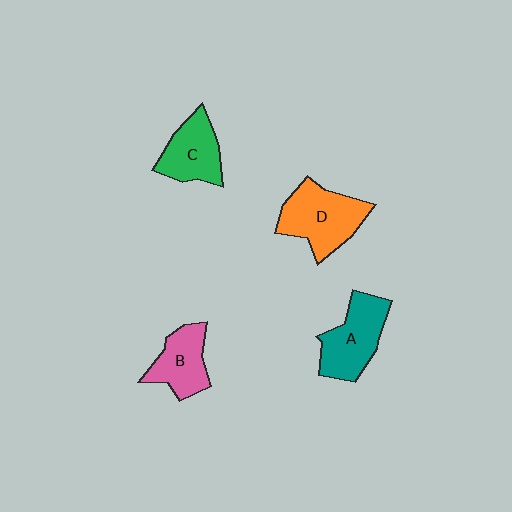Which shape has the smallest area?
Shape B (pink).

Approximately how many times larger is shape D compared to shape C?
Approximately 1.3 times.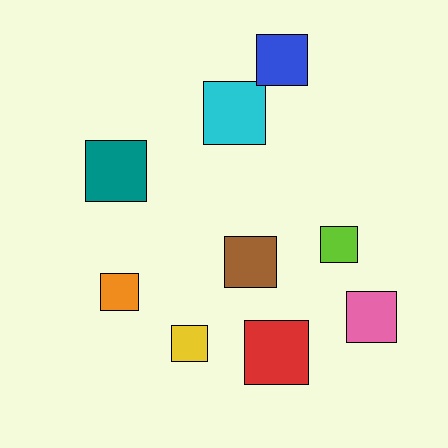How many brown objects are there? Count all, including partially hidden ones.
There is 1 brown object.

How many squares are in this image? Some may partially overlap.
There are 9 squares.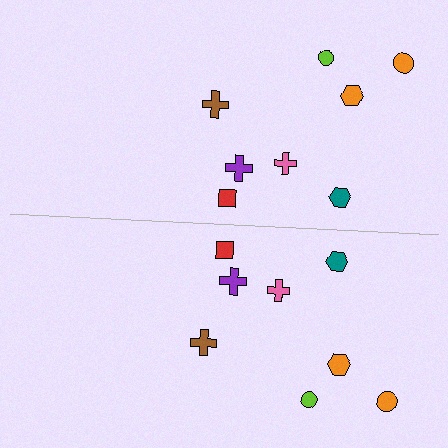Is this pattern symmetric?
Yes, this pattern has bilateral (reflection) symmetry.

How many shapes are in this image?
There are 16 shapes in this image.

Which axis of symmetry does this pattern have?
The pattern has a horizontal axis of symmetry running through the center of the image.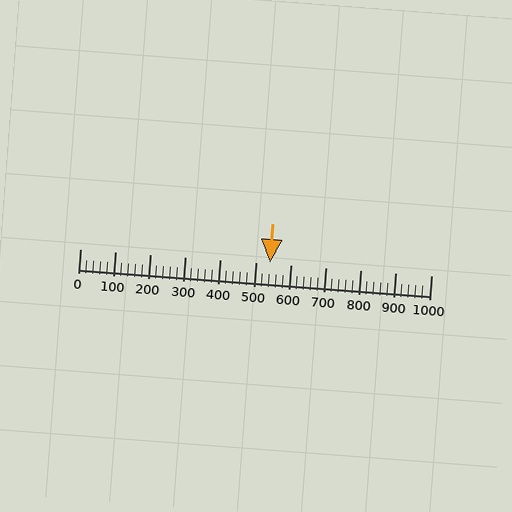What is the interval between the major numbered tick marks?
The major tick marks are spaced 100 units apart.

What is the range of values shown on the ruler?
The ruler shows values from 0 to 1000.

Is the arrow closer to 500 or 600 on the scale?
The arrow is closer to 500.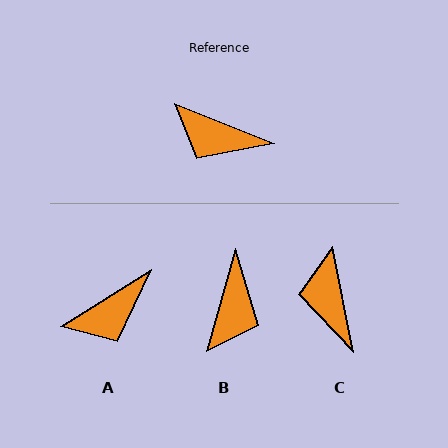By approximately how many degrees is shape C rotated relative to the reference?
Approximately 57 degrees clockwise.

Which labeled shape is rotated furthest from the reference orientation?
B, about 96 degrees away.